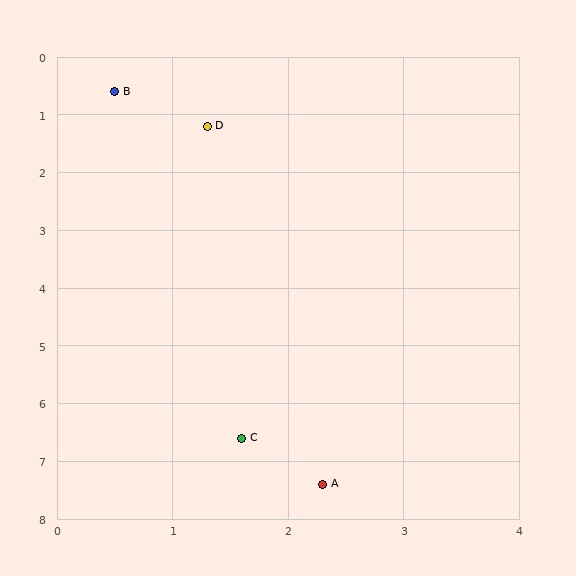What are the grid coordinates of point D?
Point D is at approximately (1.3, 1.2).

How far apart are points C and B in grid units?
Points C and B are about 6.1 grid units apart.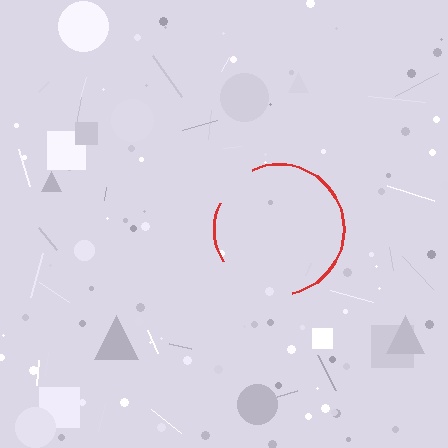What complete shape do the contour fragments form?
The contour fragments form a circle.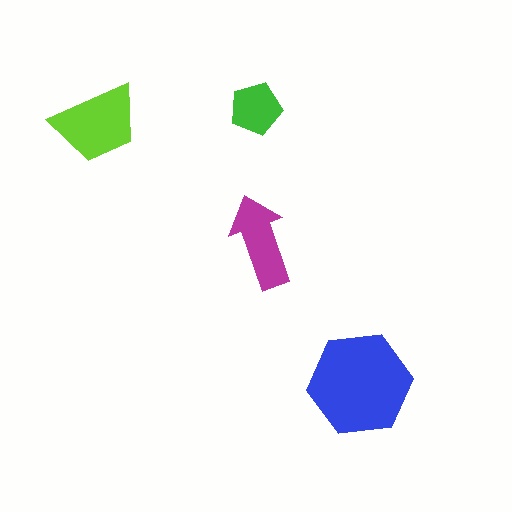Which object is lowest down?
The blue hexagon is bottommost.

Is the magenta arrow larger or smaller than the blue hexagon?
Smaller.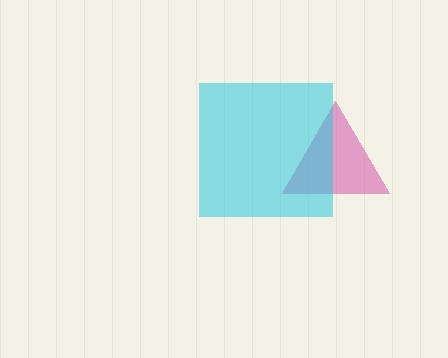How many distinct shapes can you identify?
There are 2 distinct shapes: a magenta triangle, a cyan square.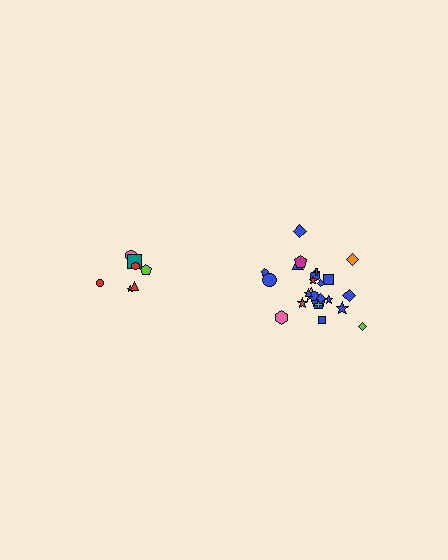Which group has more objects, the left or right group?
The right group.